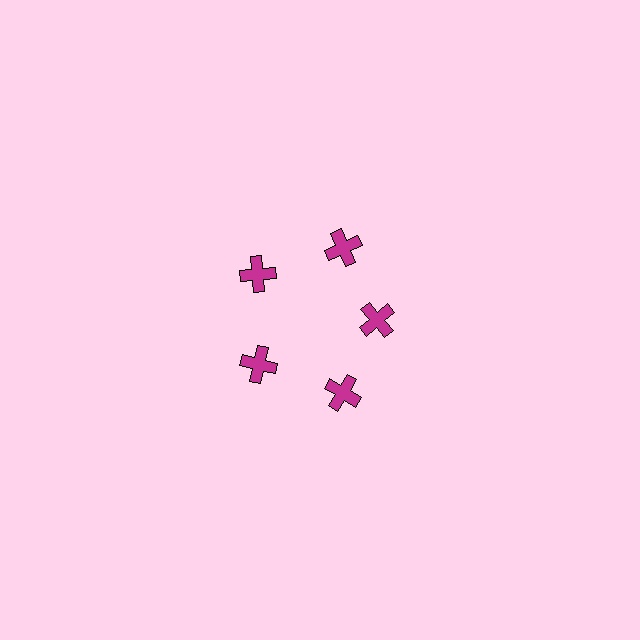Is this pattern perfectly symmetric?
No. The 5 magenta crosses are arranged in a ring, but one element near the 3 o'clock position is pulled inward toward the center, breaking the 5-fold rotational symmetry.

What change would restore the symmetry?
The symmetry would be restored by moving it outward, back onto the ring so that all 5 crosses sit at equal angles and equal distance from the center.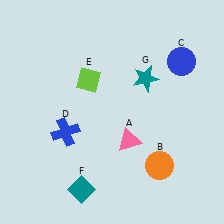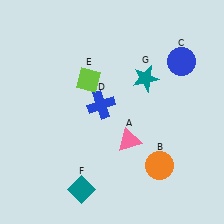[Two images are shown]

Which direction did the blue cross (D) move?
The blue cross (D) moved right.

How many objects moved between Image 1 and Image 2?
1 object moved between the two images.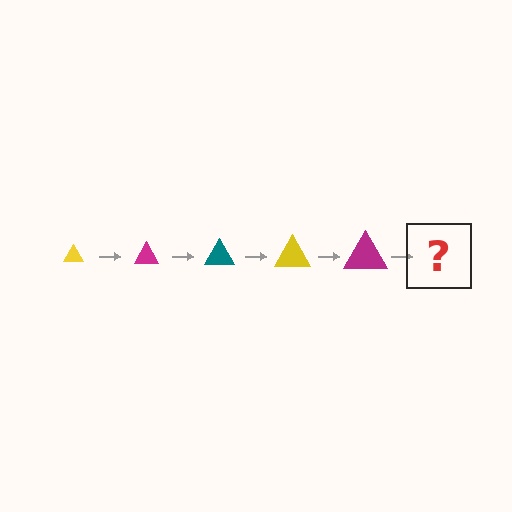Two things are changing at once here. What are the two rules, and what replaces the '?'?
The two rules are that the triangle grows larger each step and the color cycles through yellow, magenta, and teal. The '?' should be a teal triangle, larger than the previous one.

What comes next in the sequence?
The next element should be a teal triangle, larger than the previous one.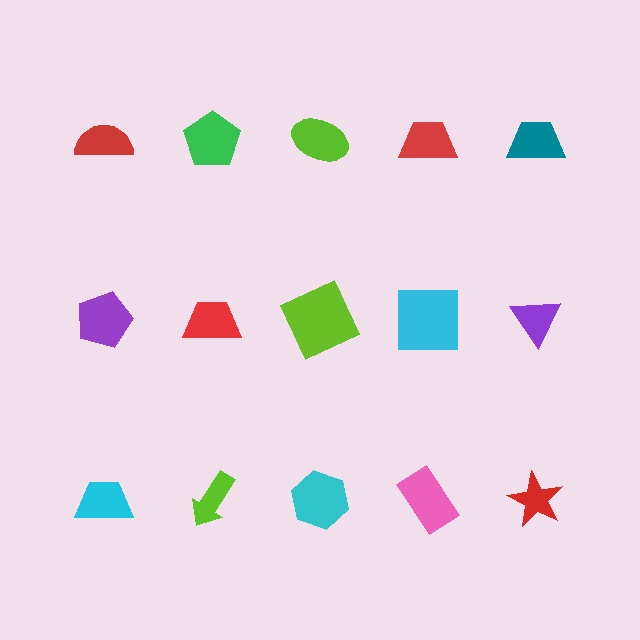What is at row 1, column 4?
A red trapezoid.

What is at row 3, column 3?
A cyan hexagon.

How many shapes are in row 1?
5 shapes.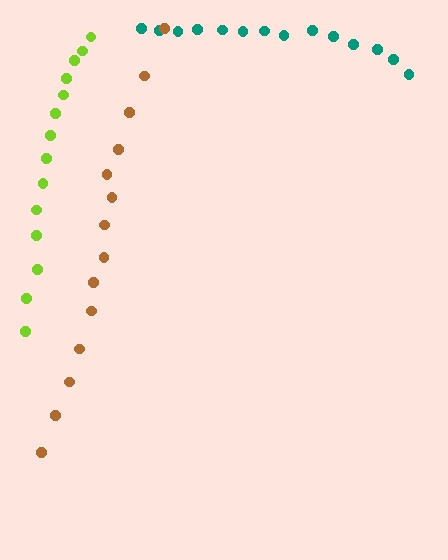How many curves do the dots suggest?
There are 3 distinct paths.